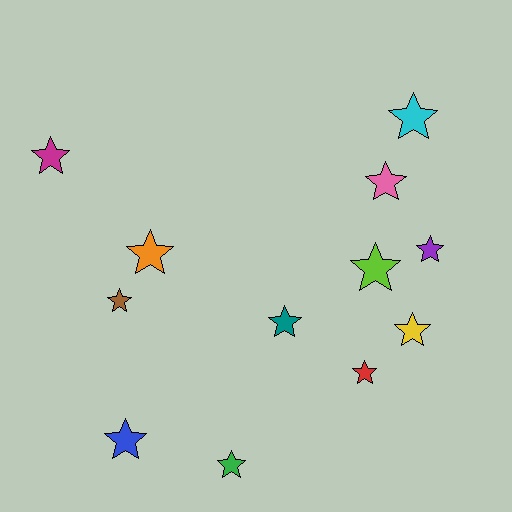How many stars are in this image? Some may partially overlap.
There are 12 stars.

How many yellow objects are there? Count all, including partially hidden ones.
There is 1 yellow object.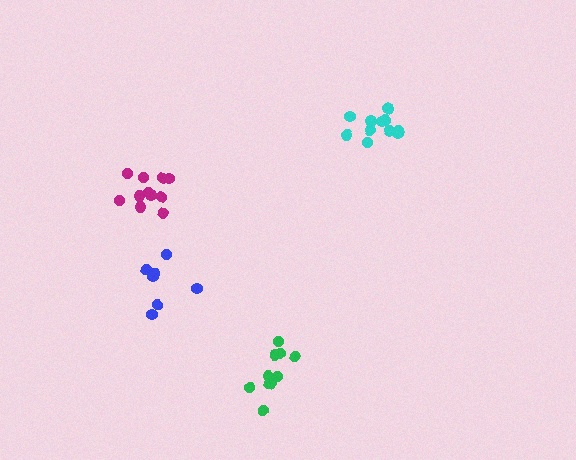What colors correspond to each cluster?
The clusters are colored: blue, cyan, green, magenta.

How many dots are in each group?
Group 1: 8 dots, Group 2: 11 dots, Group 3: 10 dots, Group 4: 11 dots (40 total).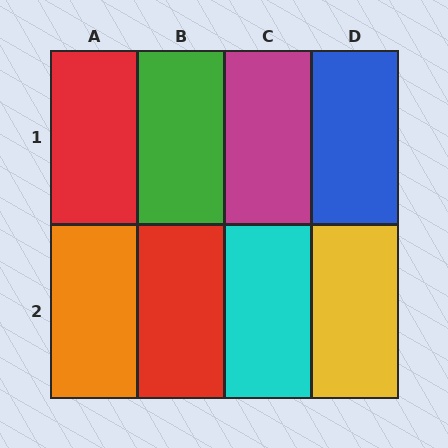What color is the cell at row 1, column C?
Magenta.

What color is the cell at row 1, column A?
Red.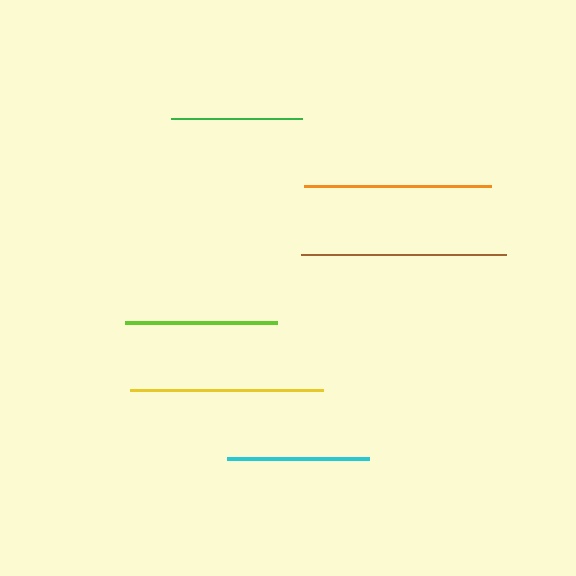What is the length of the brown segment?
The brown segment is approximately 205 pixels long.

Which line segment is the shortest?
The green line is the shortest at approximately 131 pixels.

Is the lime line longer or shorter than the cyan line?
The lime line is longer than the cyan line.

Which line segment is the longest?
The brown line is the longest at approximately 205 pixels.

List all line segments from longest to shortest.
From longest to shortest: brown, yellow, orange, lime, cyan, green.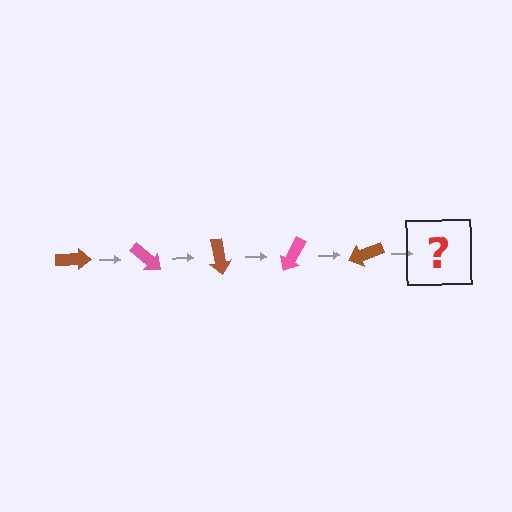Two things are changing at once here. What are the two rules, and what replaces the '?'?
The two rules are that it rotates 40 degrees each step and the color cycles through brown and pink. The '?' should be a pink arrow, rotated 200 degrees from the start.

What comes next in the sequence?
The next element should be a pink arrow, rotated 200 degrees from the start.